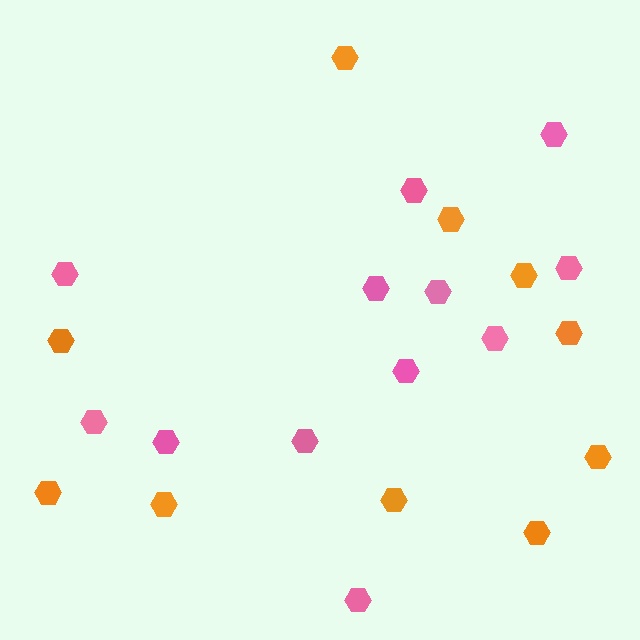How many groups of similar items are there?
There are 2 groups: one group of orange hexagons (10) and one group of pink hexagons (12).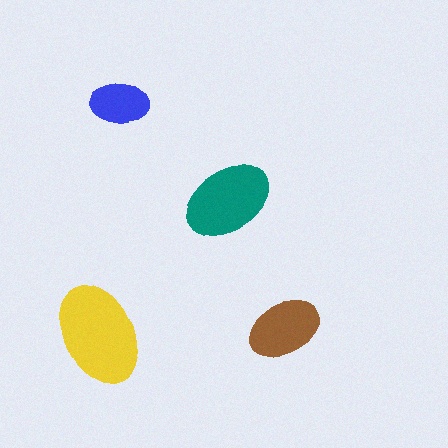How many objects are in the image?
There are 4 objects in the image.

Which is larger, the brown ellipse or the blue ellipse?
The brown one.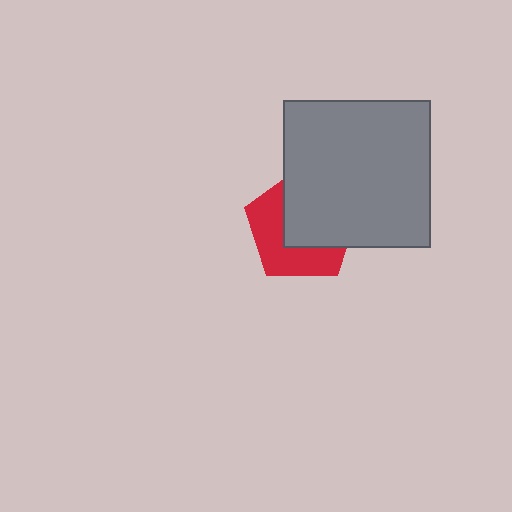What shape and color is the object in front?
The object in front is a gray square.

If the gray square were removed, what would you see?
You would see the complete red pentagon.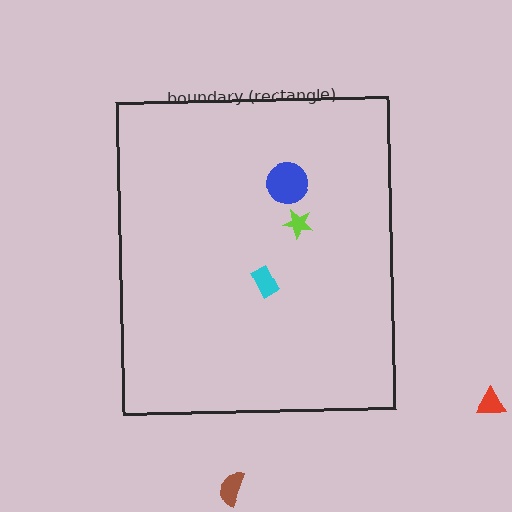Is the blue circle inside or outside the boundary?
Inside.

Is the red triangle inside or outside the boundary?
Outside.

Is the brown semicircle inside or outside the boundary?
Outside.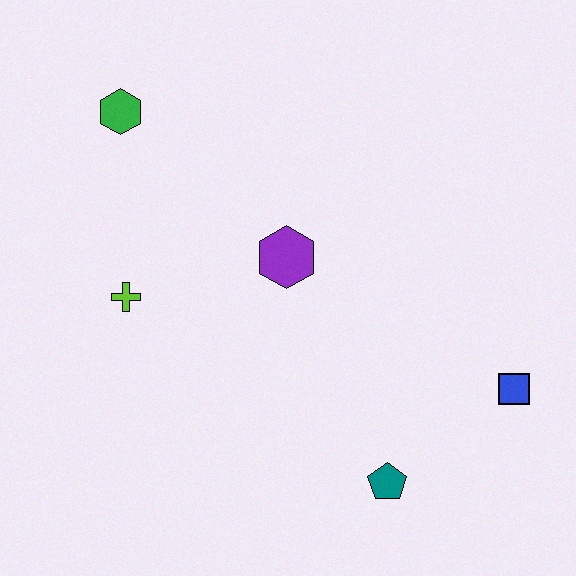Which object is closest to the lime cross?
The purple hexagon is closest to the lime cross.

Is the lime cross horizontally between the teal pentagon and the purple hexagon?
No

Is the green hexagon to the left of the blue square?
Yes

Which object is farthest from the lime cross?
The blue square is farthest from the lime cross.